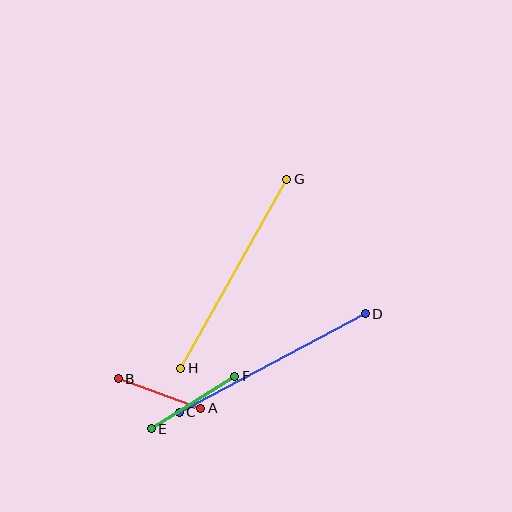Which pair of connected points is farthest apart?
Points G and H are farthest apart.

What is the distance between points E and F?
The distance is approximately 99 pixels.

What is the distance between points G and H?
The distance is approximately 217 pixels.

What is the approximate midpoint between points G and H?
The midpoint is at approximately (234, 274) pixels.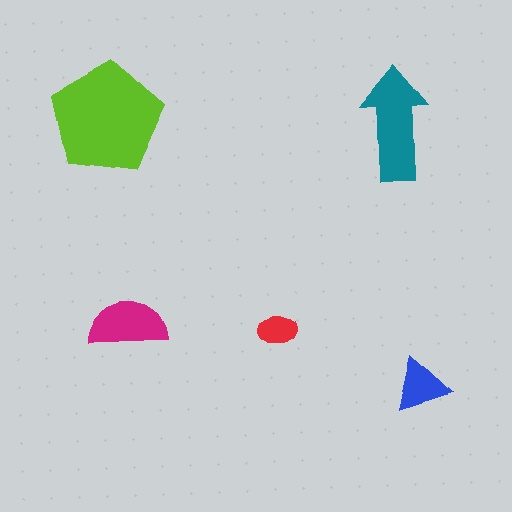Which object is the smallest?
The red ellipse.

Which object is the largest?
The lime pentagon.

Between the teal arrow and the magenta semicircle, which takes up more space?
The teal arrow.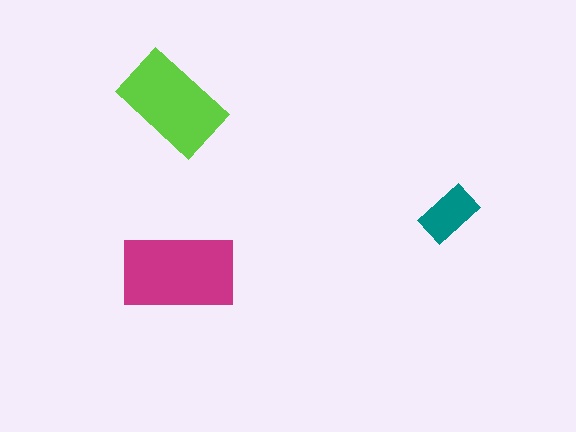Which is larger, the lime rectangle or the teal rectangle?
The lime one.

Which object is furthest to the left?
The lime rectangle is leftmost.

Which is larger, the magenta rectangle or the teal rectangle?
The magenta one.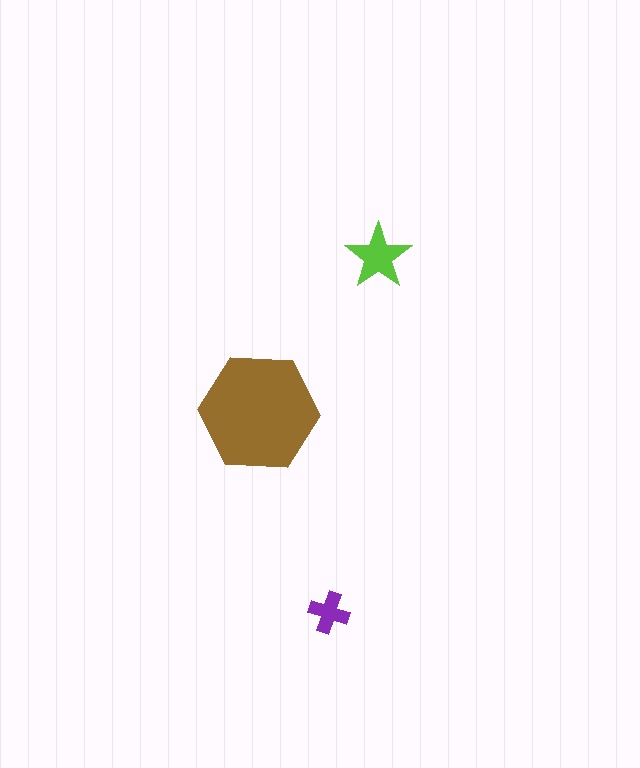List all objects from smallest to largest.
The purple cross, the lime star, the brown hexagon.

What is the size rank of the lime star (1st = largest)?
2nd.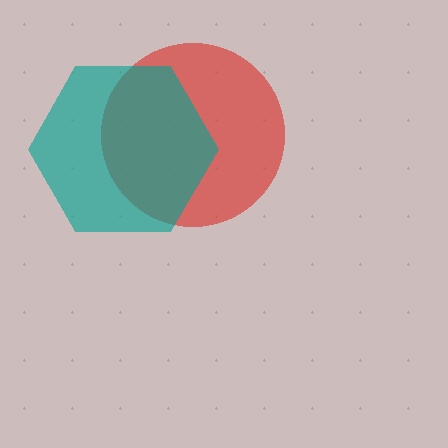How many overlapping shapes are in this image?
There are 2 overlapping shapes in the image.